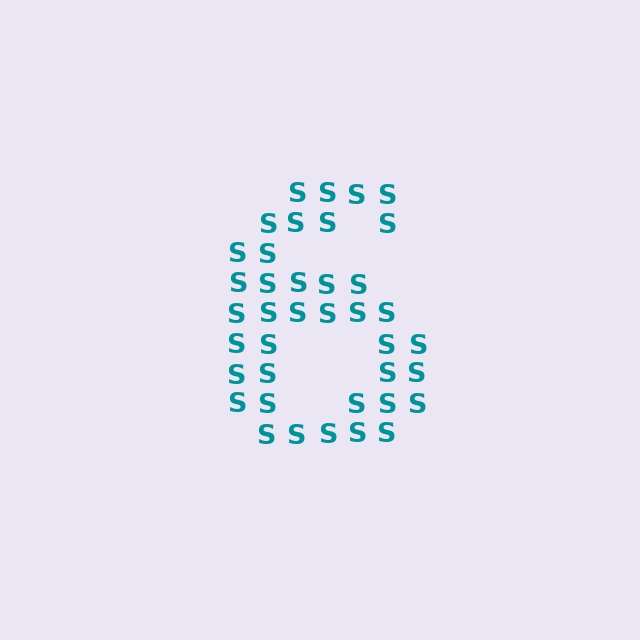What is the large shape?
The large shape is the digit 6.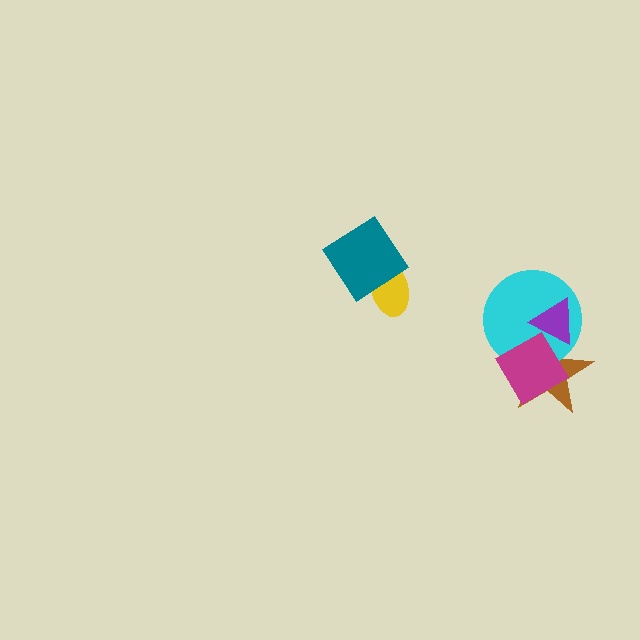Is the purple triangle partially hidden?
Yes, it is partially covered by another shape.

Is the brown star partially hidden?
Yes, it is partially covered by another shape.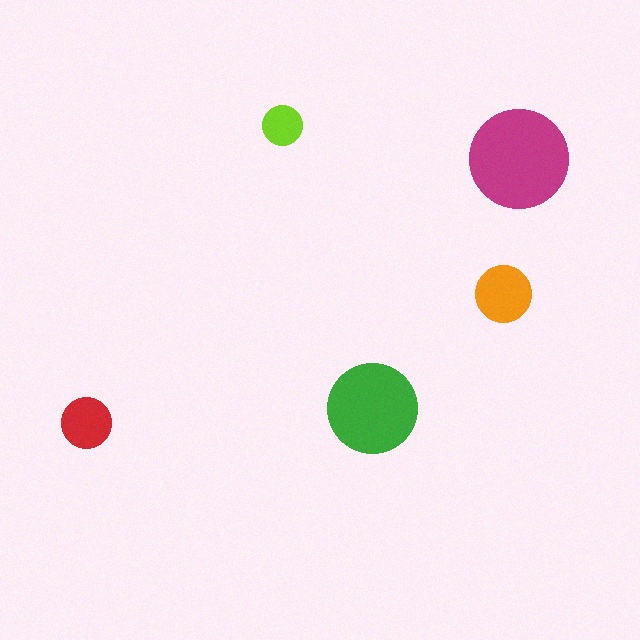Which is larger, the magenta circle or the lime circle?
The magenta one.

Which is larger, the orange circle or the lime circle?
The orange one.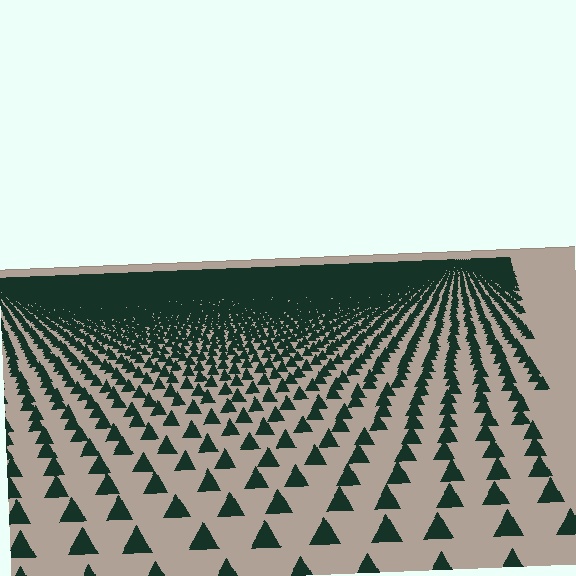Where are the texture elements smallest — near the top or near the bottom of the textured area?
Near the top.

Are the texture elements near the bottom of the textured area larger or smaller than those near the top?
Larger. Near the bottom, elements are closer to the viewer and appear at a bigger on-screen size.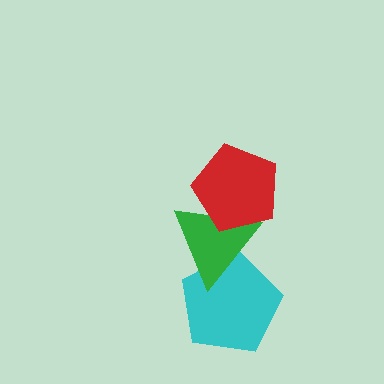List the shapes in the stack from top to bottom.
From top to bottom: the red pentagon, the green triangle, the cyan pentagon.